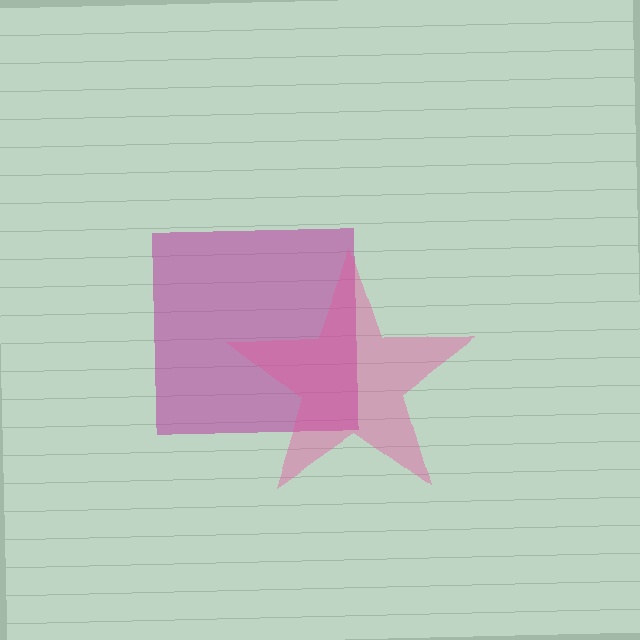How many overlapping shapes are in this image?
There are 2 overlapping shapes in the image.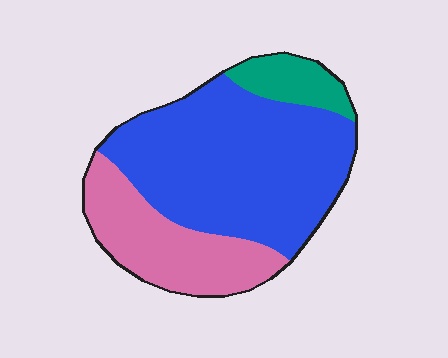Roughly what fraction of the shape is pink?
Pink covers roughly 30% of the shape.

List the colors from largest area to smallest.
From largest to smallest: blue, pink, teal.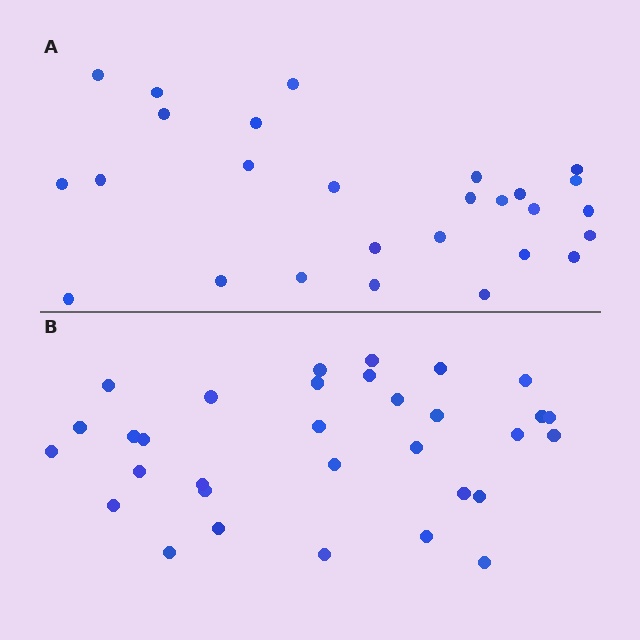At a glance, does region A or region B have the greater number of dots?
Region B (the bottom region) has more dots.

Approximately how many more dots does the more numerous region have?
Region B has about 5 more dots than region A.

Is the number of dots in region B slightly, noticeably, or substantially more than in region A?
Region B has only slightly more — the two regions are fairly close. The ratio is roughly 1.2 to 1.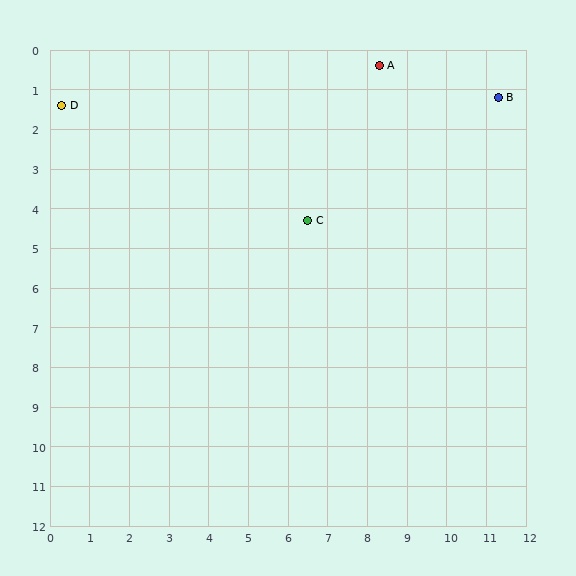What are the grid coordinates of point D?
Point D is at approximately (0.3, 1.4).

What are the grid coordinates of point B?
Point B is at approximately (11.3, 1.2).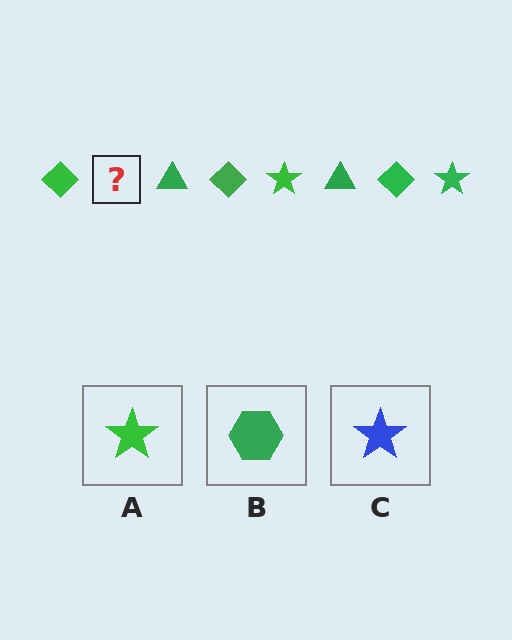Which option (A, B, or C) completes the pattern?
A.